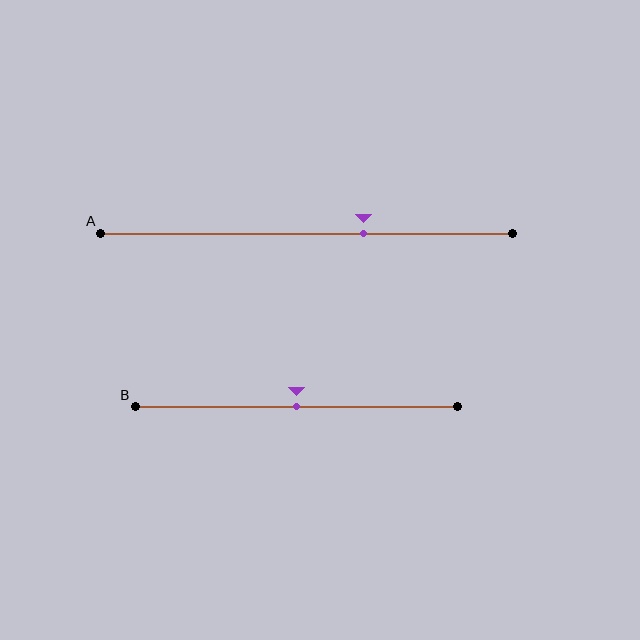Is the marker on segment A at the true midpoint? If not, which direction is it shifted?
No, the marker on segment A is shifted to the right by about 14% of the segment length.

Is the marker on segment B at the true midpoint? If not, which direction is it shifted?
Yes, the marker on segment B is at the true midpoint.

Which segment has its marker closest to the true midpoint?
Segment B has its marker closest to the true midpoint.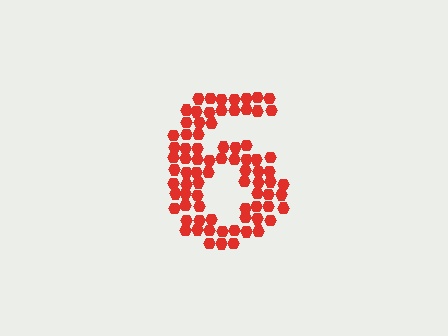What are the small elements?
The small elements are hexagons.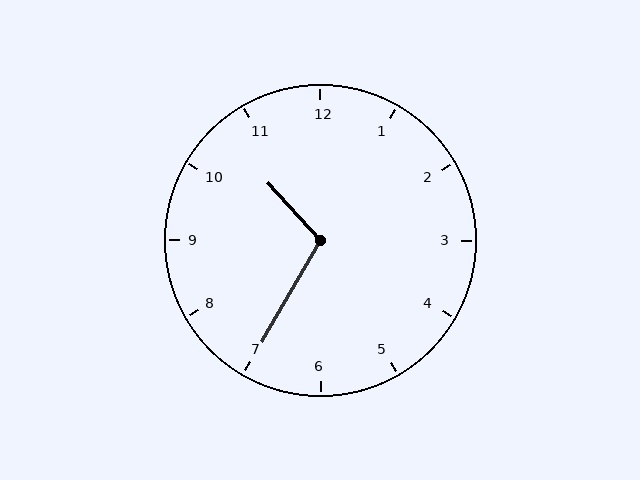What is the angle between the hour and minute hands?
Approximately 108 degrees.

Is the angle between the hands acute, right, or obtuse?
It is obtuse.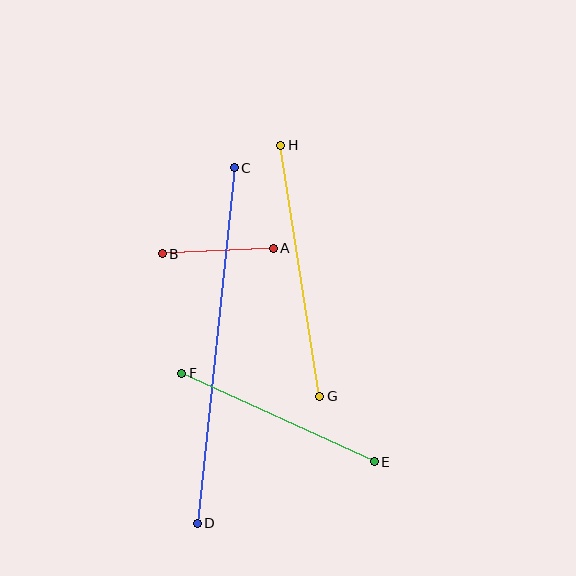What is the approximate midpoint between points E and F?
The midpoint is at approximately (278, 418) pixels.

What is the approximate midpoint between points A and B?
The midpoint is at approximately (218, 251) pixels.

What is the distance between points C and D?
The distance is approximately 357 pixels.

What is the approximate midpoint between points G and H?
The midpoint is at approximately (300, 271) pixels.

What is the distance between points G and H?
The distance is approximately 254 pixels.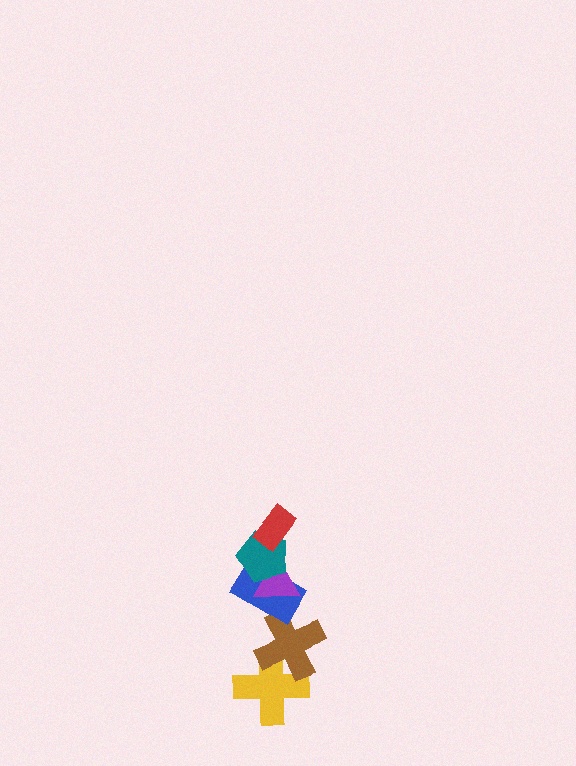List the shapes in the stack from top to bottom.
From top to bottom: the red rectangle, the teal pentagon, the purple triangle, the blue rectangle, the brown cross, the yellow cross.